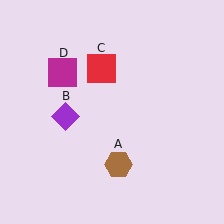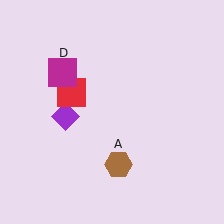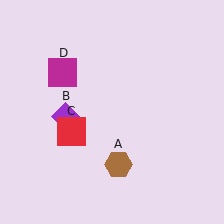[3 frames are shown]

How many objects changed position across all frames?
1 object changed position: red square (object C).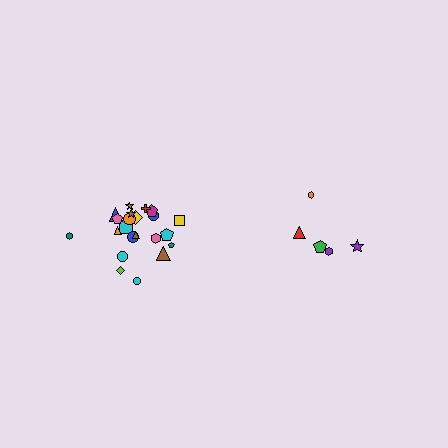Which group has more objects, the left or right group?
The left group.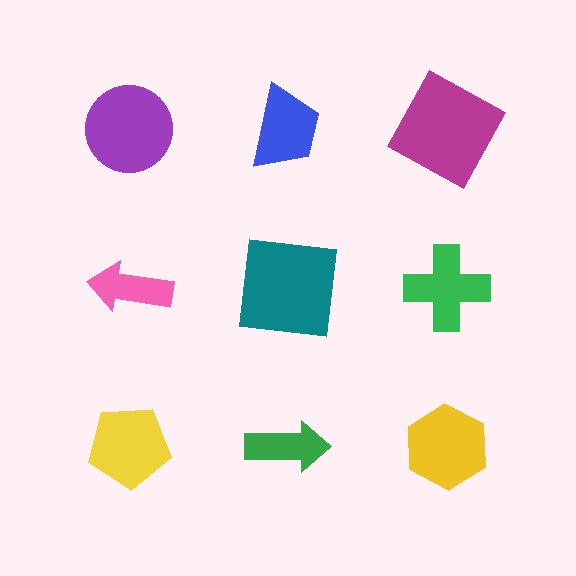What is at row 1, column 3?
A magenta square.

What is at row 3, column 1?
A yellow pentagon.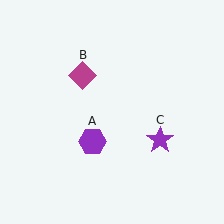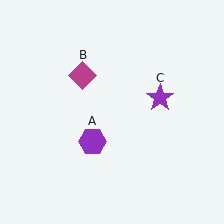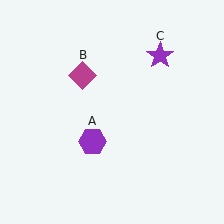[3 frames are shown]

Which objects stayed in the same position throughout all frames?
Purple hexagon (object A) and magenta diamond (object B) remained stationary.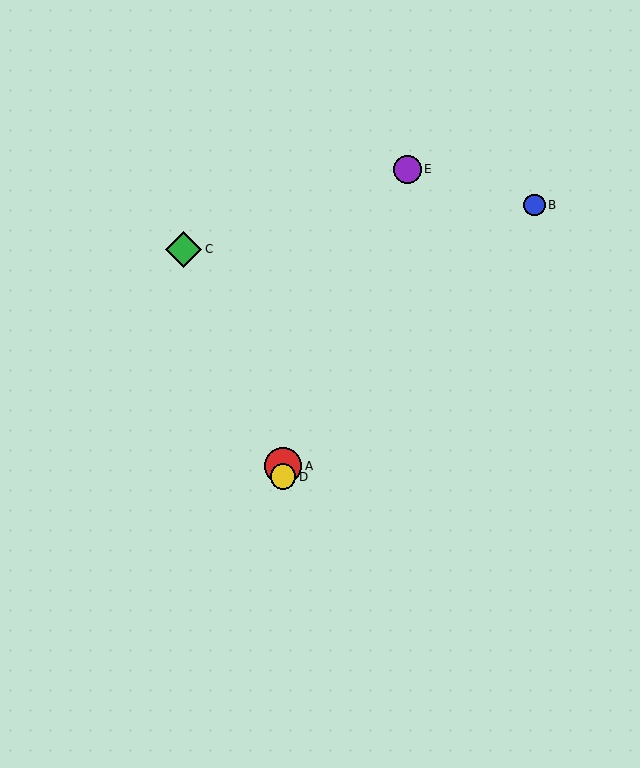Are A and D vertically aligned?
Yes, both are at x≈283.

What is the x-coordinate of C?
Object C is at x≈184.